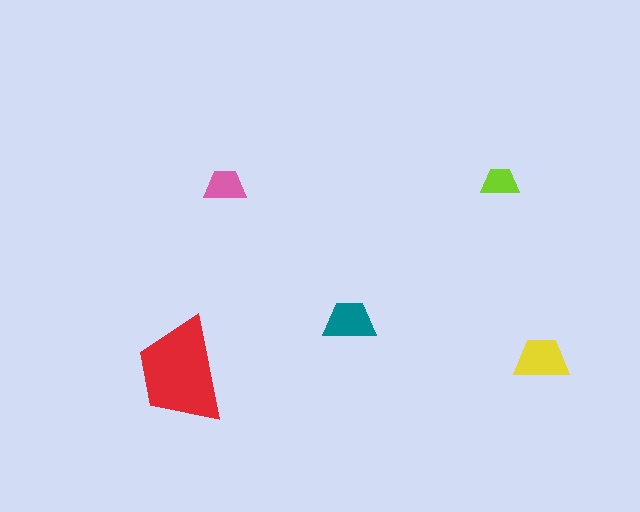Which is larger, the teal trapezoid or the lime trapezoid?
The teal one.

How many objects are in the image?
There are 5 objects in the image.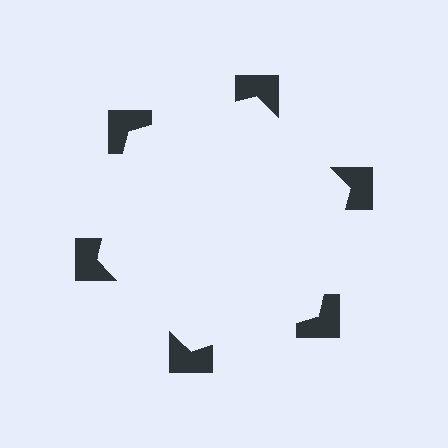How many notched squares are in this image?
There are 6 — one at each vertex of the illusory hexagon.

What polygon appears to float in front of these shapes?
An illusory hexagon — its edges are inferred from the aligned wedge cuts in the notched squares, not physically drawn.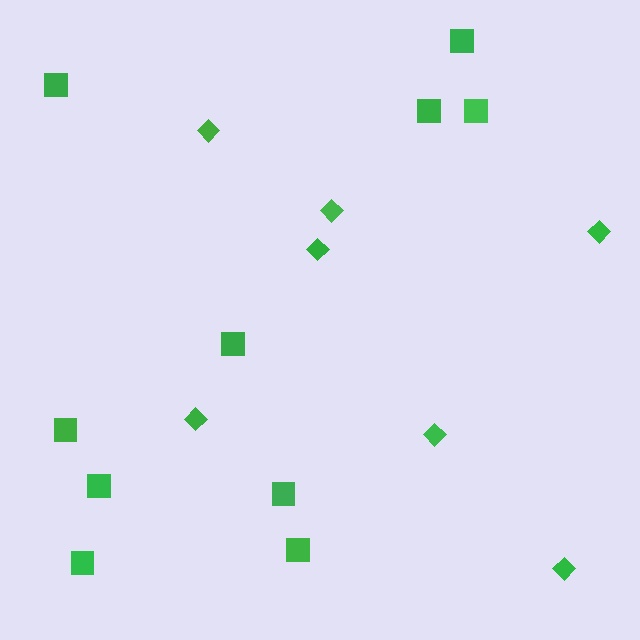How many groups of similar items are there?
There are 2 groups: one group of squares (10) and one group of diamonds (7).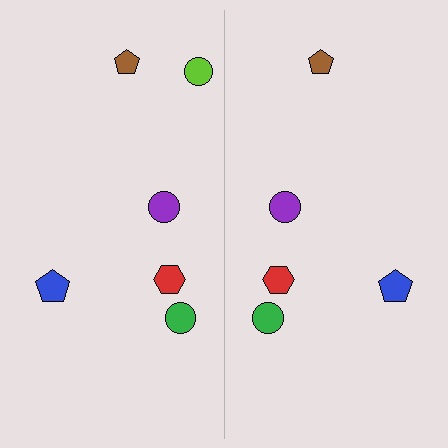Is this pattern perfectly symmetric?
No, the pattern is not perfectly symmetric. A lime circle is missing from the right side.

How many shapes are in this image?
There are 11 shapes in this image.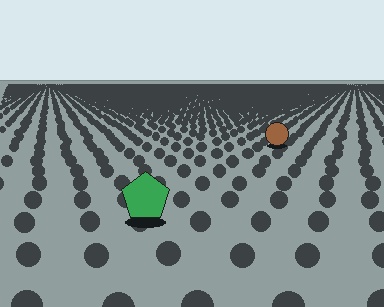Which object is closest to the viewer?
The green pentagon is closest. The texture marks near it are larger and more spread out.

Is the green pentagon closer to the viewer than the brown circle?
Yes. The green pentagon is closer — you can tell from the texture gradient: the ground texture is coarser near it.